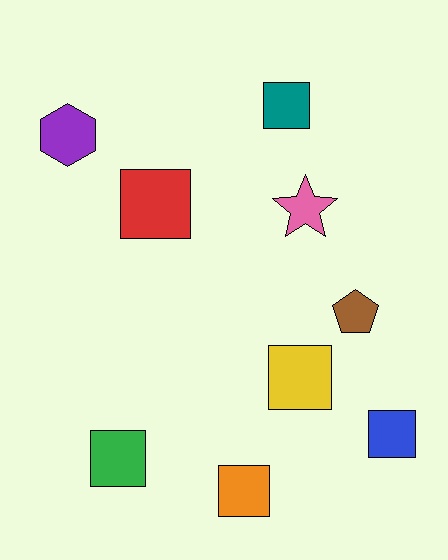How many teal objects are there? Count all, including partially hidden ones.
There is 1 teal object.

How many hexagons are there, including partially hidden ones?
There is 1 hexagon.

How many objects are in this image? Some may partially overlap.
There are 9 objects.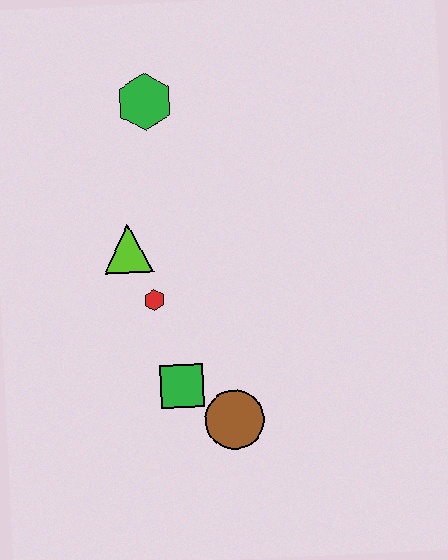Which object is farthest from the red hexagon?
The green hexagon is farthest from the red hexagon.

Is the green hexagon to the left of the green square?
Yes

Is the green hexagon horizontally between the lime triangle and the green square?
Yes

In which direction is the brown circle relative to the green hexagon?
The brown circle is below the green hexagon.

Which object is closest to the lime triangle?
The red hexagon is closest to the lime triangle.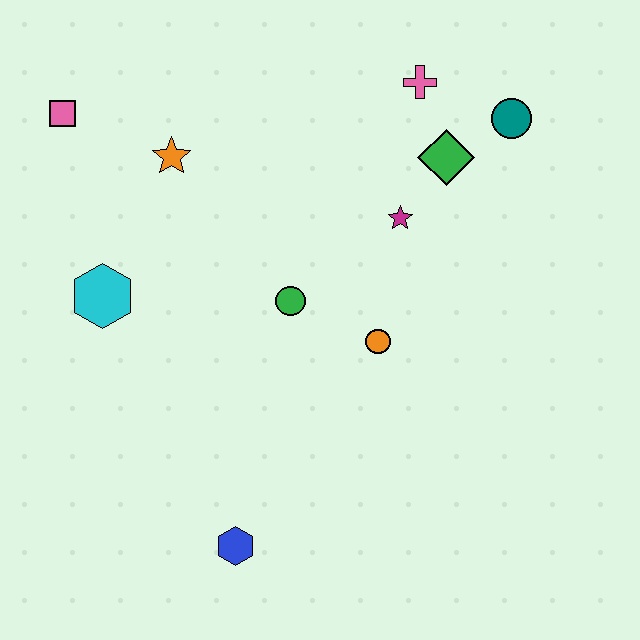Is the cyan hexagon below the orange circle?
No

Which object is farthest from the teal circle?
The blue hexagon is farthest from the teal circle.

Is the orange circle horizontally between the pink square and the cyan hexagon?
No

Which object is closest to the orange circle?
The green circle is closest to the orange circle.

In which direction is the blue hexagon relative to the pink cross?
The blue hexagon is below the pink cross.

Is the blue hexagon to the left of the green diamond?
Yes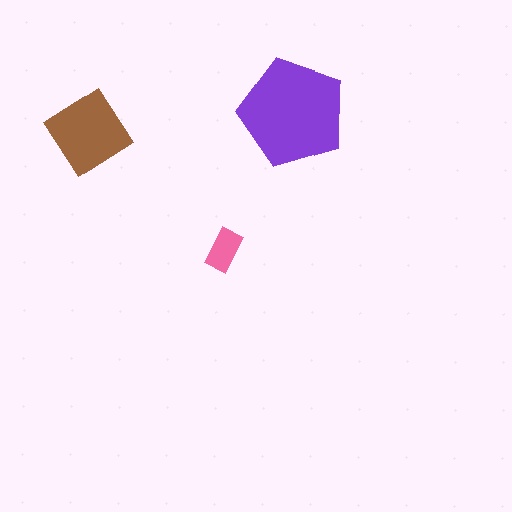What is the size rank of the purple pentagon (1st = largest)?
1st.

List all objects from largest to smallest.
The purple pentagon, the brown diamond, the pink rectangle.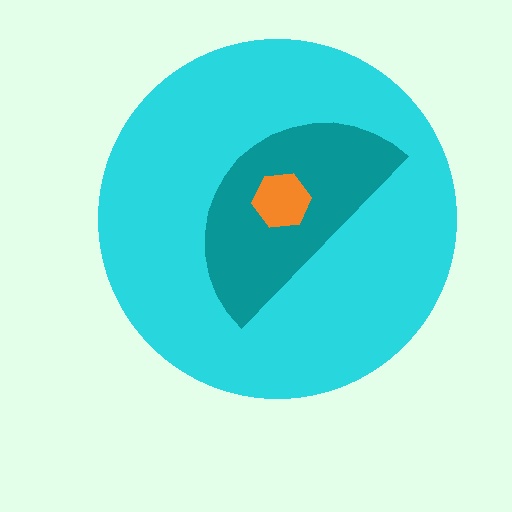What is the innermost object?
The orange hexagon.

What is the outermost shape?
The cyan circle.